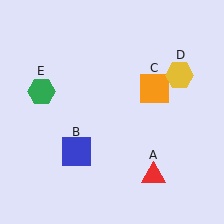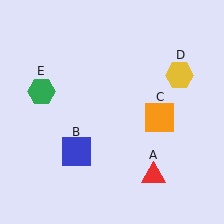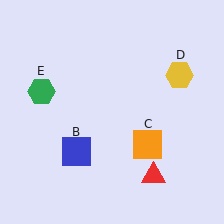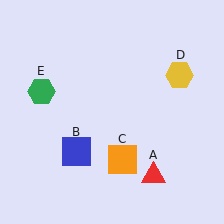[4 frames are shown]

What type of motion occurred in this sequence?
The orange square (object C) rotated clockwise around the center of the scene.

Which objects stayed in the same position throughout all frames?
Red triangle (object A) and blue square (object B) and yellow hexagon (object D) and green hexagon (object E) remained stationary.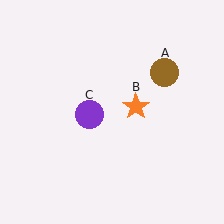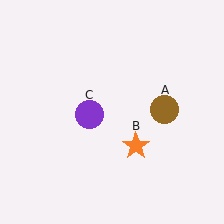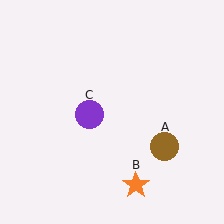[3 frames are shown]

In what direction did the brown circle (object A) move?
The brown circle (object A) moved down.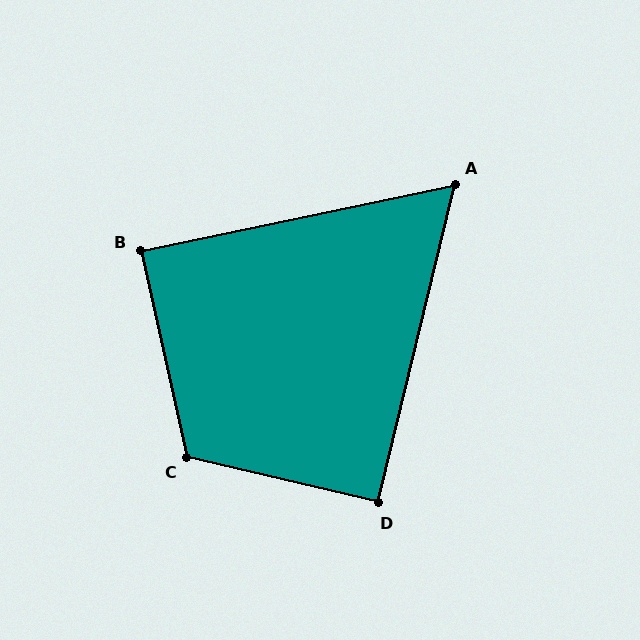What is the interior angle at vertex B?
Approximately 90 degrees (approximately right).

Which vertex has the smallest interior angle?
A, at approximately 64 degrees.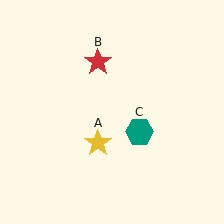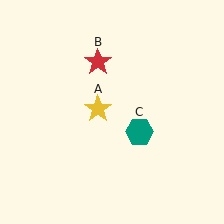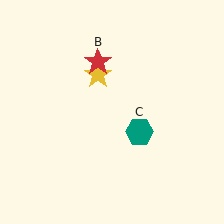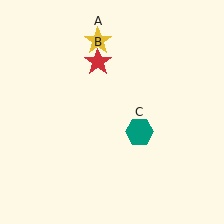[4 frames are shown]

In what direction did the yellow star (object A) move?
The yellow star (object A) moved up.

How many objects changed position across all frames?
1 object changed position: yellow star (object A).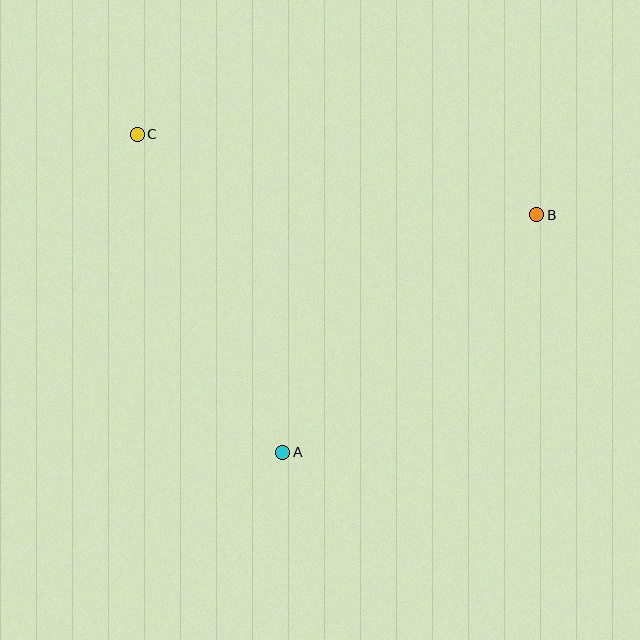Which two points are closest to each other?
Points A and B are closest to each other.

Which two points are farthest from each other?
Points B and C are farthest from each other.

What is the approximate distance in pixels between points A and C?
The distance between A and C is approximately 350 pixels.